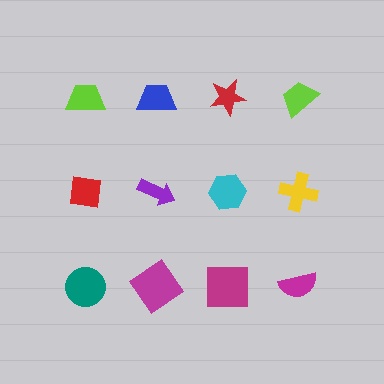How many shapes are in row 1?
4 shapes.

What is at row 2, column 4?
A yellow cross.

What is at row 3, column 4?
A magenta semicircle.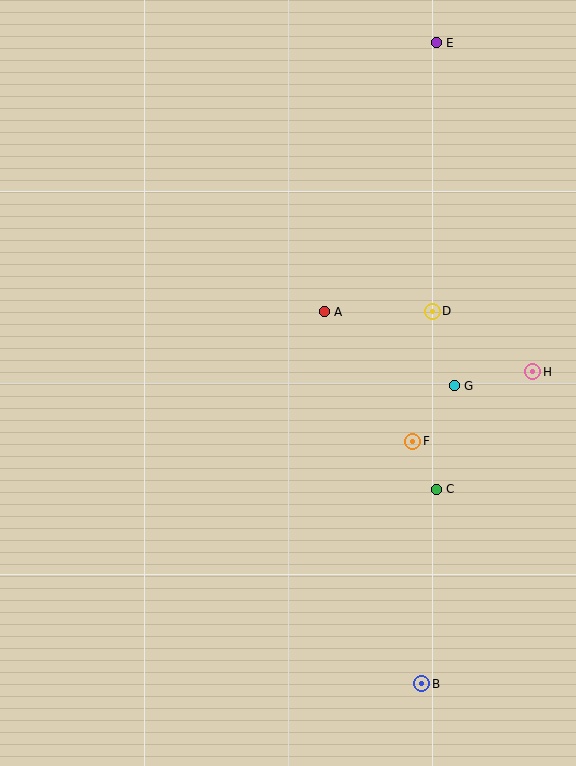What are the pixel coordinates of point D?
Point D is at (432, 311).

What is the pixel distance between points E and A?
The distance between E and A is 291 pixels.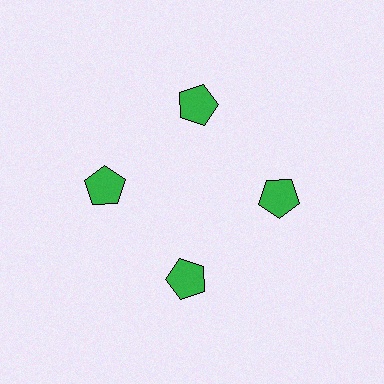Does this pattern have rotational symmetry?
Yes, this pattern has 4-fold rotational symmetry. It looks the same after rotating 90 degrees around the center.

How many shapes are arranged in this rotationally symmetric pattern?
There are 4 shapes, arranged in 4 groups of 1.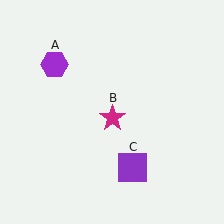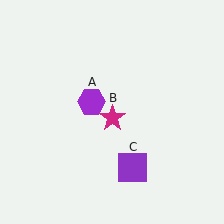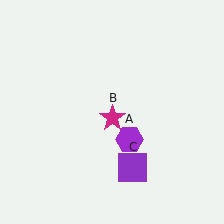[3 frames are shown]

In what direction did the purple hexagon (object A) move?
The purple hexagon (object A) moved down and to the right.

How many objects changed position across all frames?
1 object changed position: purple hexagon (object A).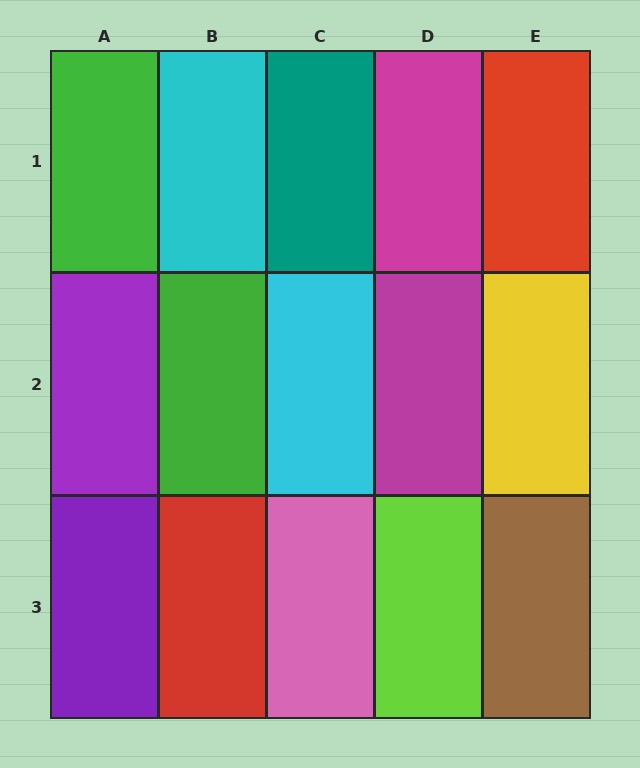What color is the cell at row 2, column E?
Yellow.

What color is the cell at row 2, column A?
Purple.